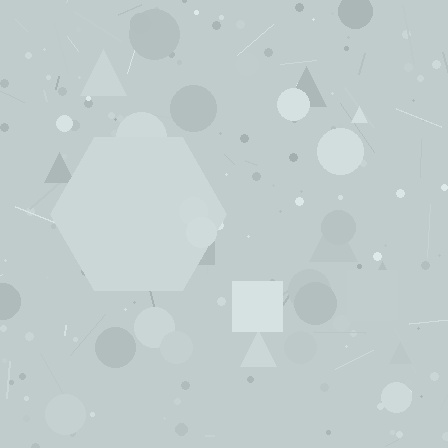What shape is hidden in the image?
A hexagon is hidden in the image.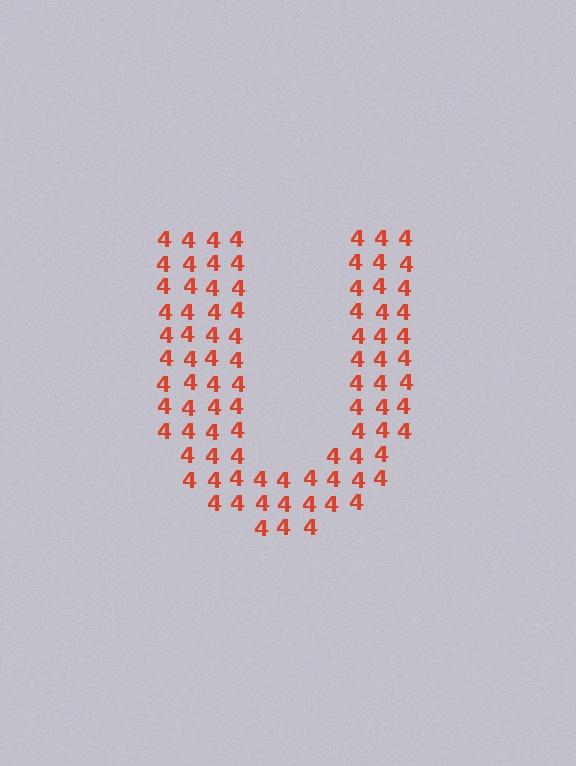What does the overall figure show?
The overall figure shows the letter U.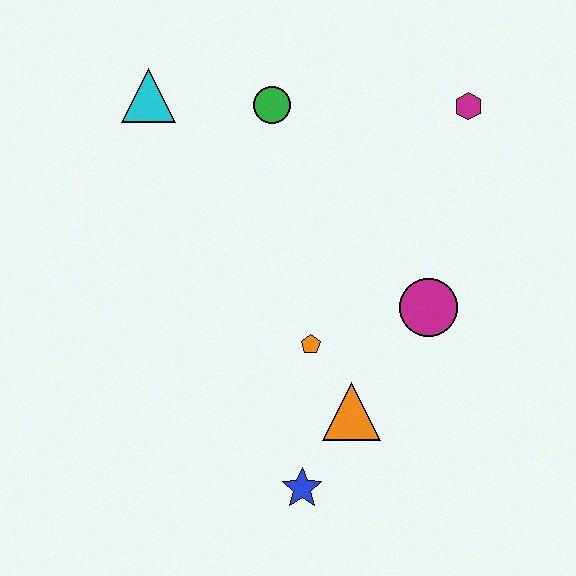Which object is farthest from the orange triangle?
The cyan triangle is farthest from the orange triangle.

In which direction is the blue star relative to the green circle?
The blue star is below the green circle.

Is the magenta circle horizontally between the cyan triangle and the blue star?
No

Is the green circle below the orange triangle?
No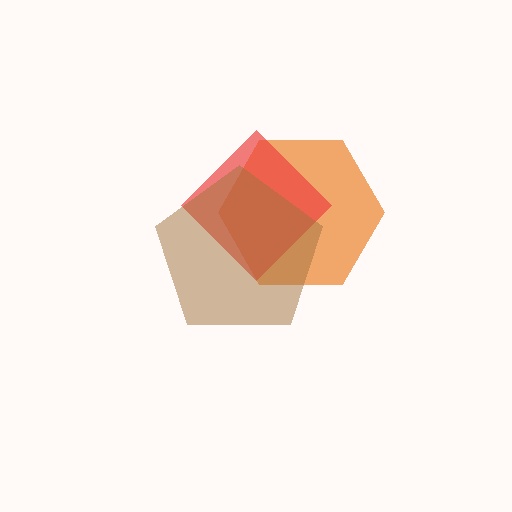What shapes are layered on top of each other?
The layered shapes are: an orange hexagon, a red diamond, a brown pentagon.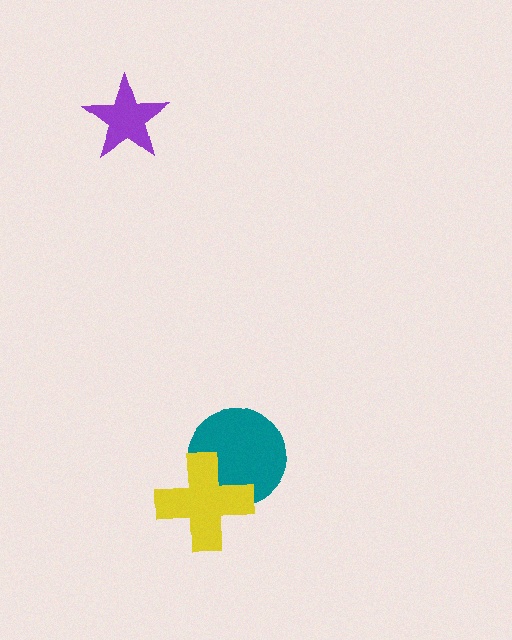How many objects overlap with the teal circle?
1 object overlaps with the teal circle.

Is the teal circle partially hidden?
Yes, it is partially covered by another shape.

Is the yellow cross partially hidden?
No, no other shape covers it.